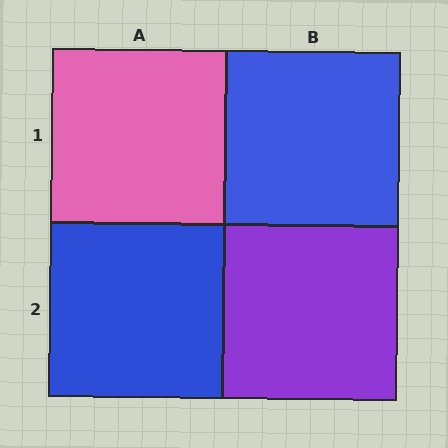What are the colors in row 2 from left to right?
Blue, purple.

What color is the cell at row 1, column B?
Blue.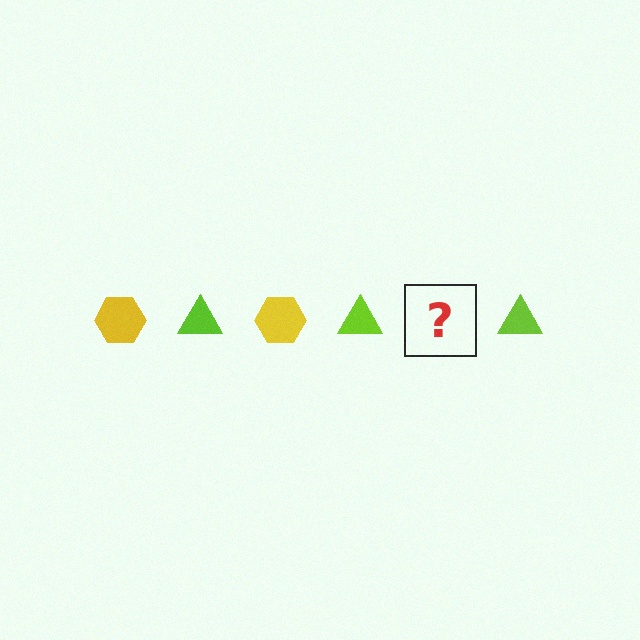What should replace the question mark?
The question mark should be replaced with a yellow hexagon.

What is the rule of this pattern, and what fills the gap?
The rule is that the pattern alternates between yellow hexagon and lime triangle. The gap should be filled with a yellow hexagon.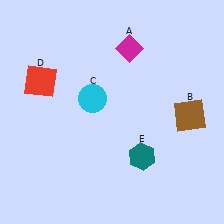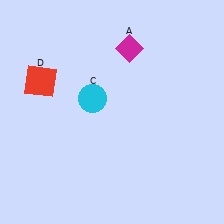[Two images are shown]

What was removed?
The teal hexagon (E), the brown square (B) were removed in Image 2.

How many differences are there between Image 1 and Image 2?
There are 2 differences between the two images.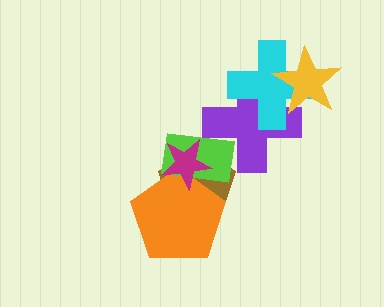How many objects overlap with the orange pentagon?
3 objects overlap with the orange pentagon.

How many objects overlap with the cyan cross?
2 objects overlap with the cyan cross.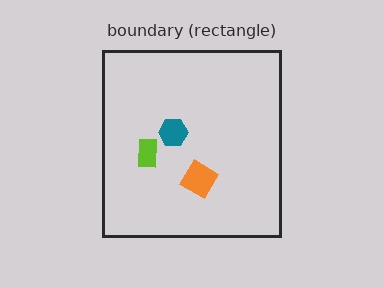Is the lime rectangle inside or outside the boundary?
Inside.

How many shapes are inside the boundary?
3 inside, 0 outside.